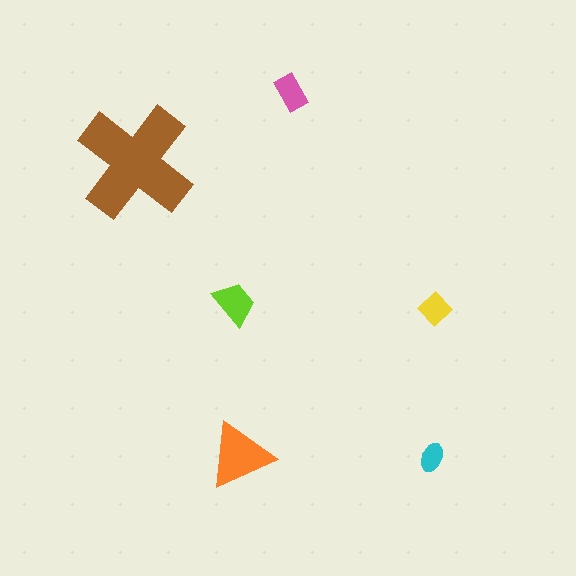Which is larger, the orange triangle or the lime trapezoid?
The orange triangle.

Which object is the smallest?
The cyan ellipse.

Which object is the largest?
The brown cross.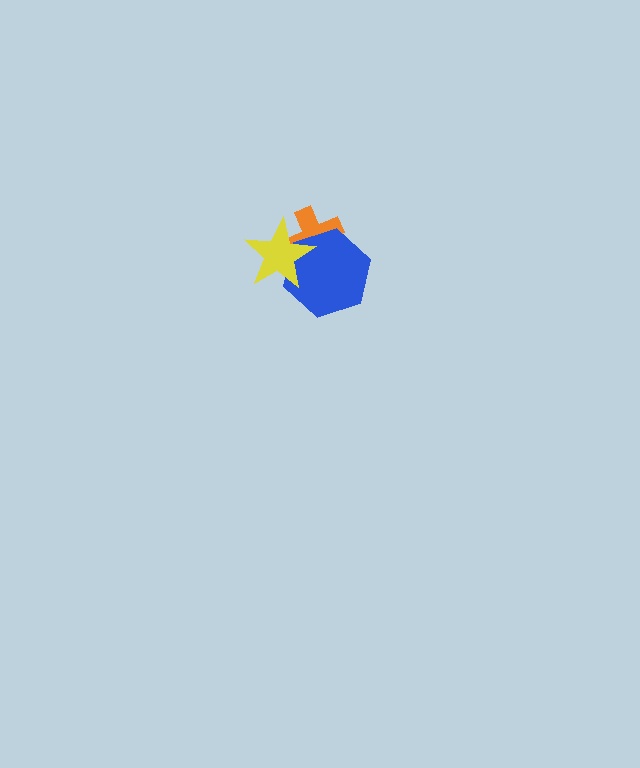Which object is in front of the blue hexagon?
The yellow star is in front of the blue hexagon.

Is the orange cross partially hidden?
Yes, it is partially covered by another shape.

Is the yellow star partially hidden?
No, no other shape covers it.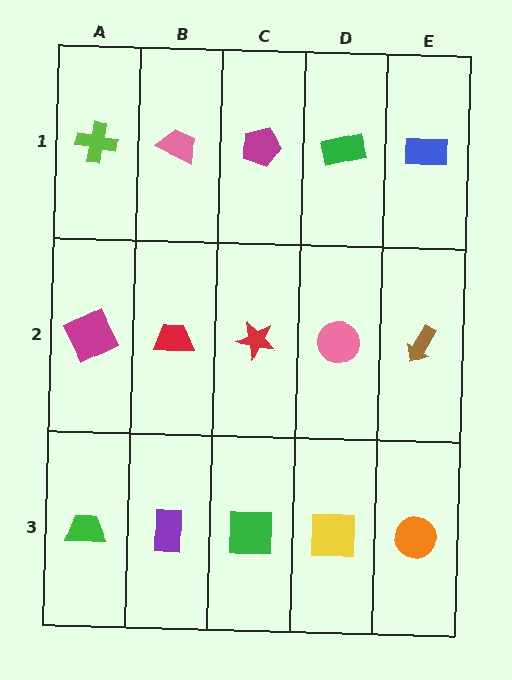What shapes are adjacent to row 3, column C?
A red star (row 2, column C), a purple rectangle (row 3, column B), a yellow square (row 3, column D).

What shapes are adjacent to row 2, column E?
A blue rectangle (row 1, column E), an orange circle (row 3, column E), a pink circle (row 2, column D).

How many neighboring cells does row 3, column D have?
3.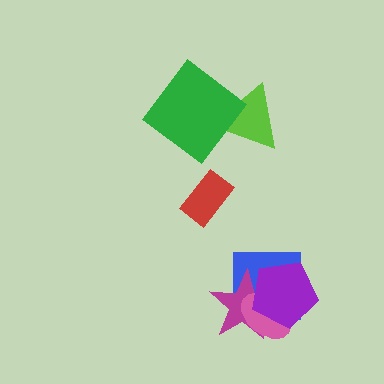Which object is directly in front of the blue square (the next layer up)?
The magenta star is directly in front of the blue square.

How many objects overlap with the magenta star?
3 objects overlap with the magenta star.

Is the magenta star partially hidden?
Yes, it is partially covered by another shape.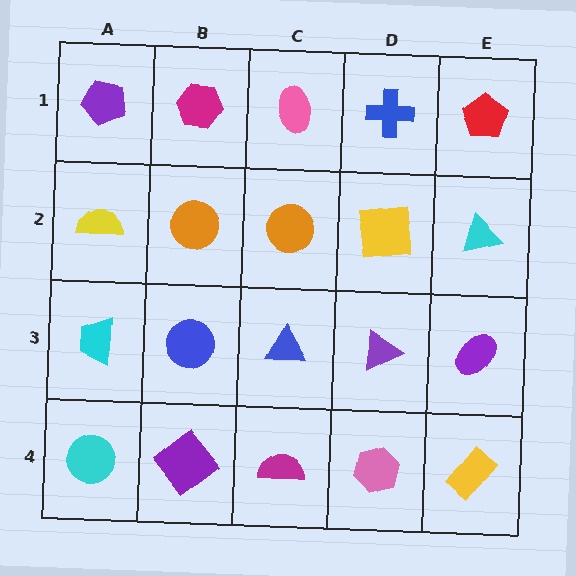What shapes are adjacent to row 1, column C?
An orange circle (row 2, column C), a magenta hexagon (row 1, column B), a blue cross (row 1, column D).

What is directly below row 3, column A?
A cyan circle.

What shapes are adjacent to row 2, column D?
A blue cross (row 1, column D), a purple triangle (row 3, column D), an orange circle (row 2, column C), a cyan triangle (row 2, column E).